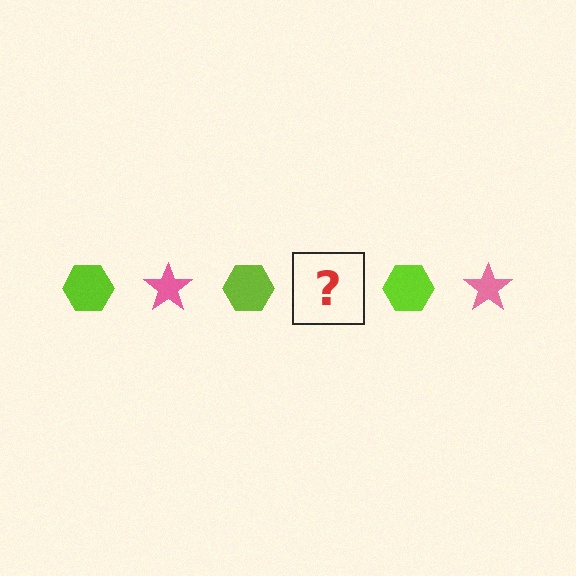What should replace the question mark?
The question mark should be replaced with a pink star.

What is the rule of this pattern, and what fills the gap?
The rule is that the pattern alternates between lime hexagon and pink star. The gap should be filled with a pink star.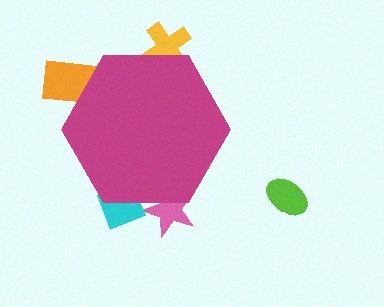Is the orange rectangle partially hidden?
Yes, the orange rectangle is partially hidden behind the magenta hexagon.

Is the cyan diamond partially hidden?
Yes, the cyan diamond is partially hidden behind the magenta hexagon.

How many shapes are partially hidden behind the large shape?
4 shapes are partially hidden.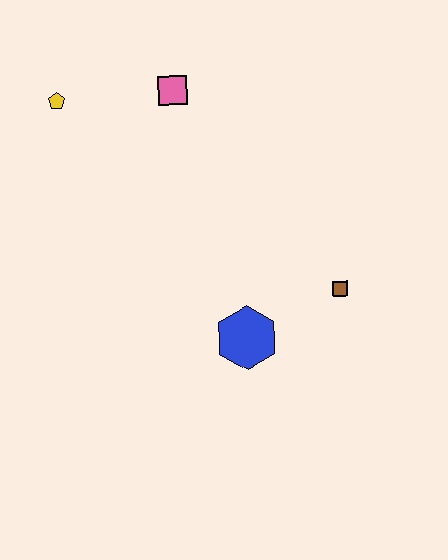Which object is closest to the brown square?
The blue hexagon is closest to the brown square.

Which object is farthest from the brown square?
The yellow pentagon is farthest from the brown square.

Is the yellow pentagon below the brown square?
No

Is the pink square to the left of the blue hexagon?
Yes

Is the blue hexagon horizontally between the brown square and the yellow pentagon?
Yes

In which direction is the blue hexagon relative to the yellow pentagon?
The blue hexagon is below the yellow pentagon.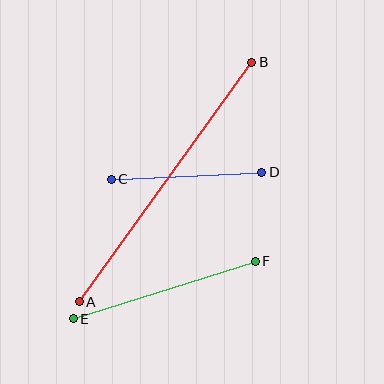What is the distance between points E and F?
The distance is approximately 191 pixels.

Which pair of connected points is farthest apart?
Points A and B are farthest apart.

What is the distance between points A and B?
The distance is approximately 295 pixels.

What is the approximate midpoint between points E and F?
The midpoint is at approximately (164, 290) pixels.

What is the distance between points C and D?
The distance is approximately 151 pixels.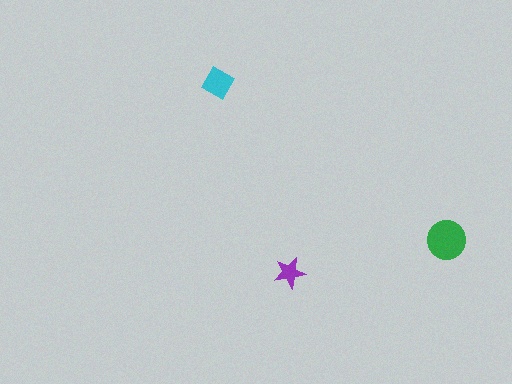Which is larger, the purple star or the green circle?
The green circle.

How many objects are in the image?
There are 3 objects in the image.